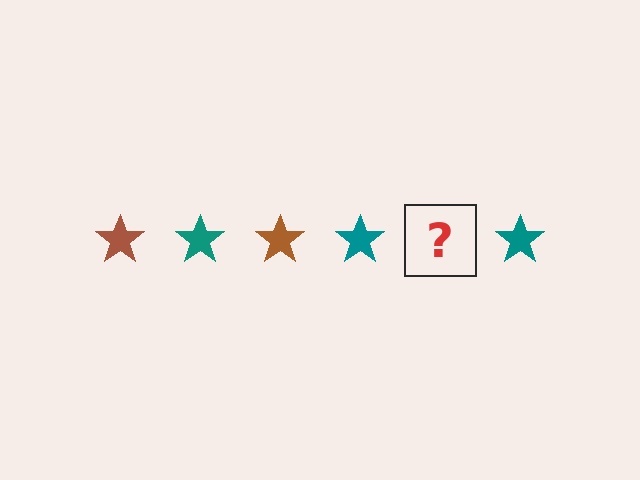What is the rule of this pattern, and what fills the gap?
The rule is that the pattern cycles through brown, teal stars. The gap should be filled with a brown star.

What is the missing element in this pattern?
The missing element is a brown star.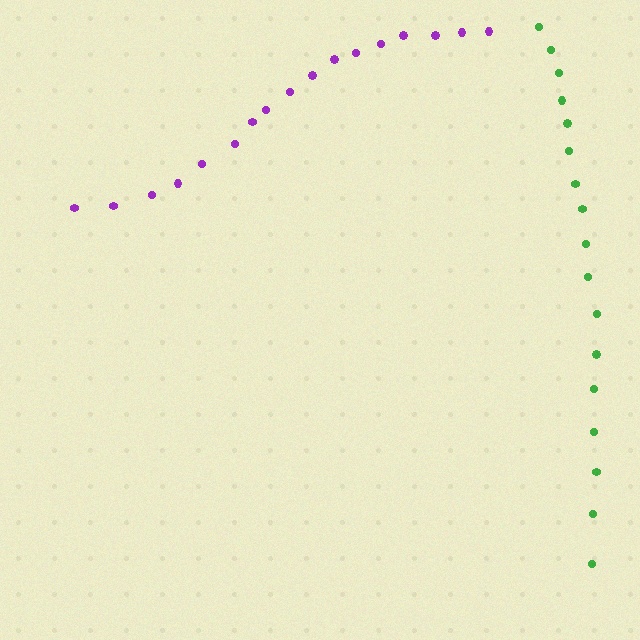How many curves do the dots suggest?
There are 2 distinct paths.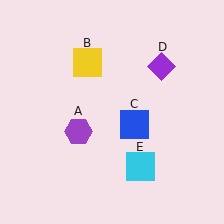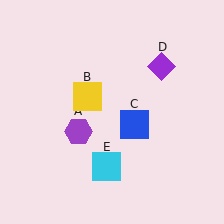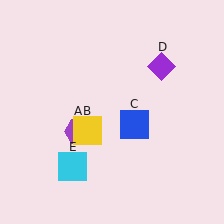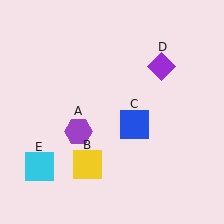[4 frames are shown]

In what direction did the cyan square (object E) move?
The cyan square (object E) moved left.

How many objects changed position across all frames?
2 objects changed position: yellow square (object B), cyan square (object E).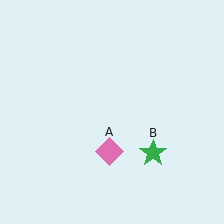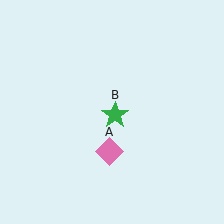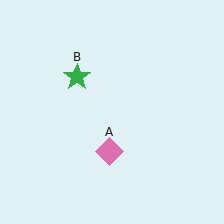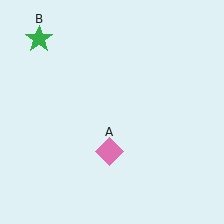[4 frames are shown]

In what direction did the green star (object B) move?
The green star (object B) moved up and to the left.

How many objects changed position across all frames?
1 object changed position: green star (object B).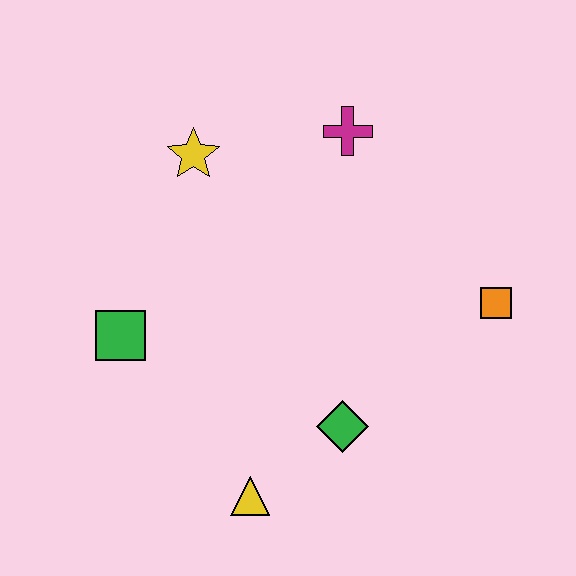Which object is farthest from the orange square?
The green square is farthest from the orange square.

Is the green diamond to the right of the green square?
Yes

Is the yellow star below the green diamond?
No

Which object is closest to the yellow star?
The magenta cross is closest to the yellow star.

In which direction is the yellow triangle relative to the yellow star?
The yellow triangle is below the yellow star.